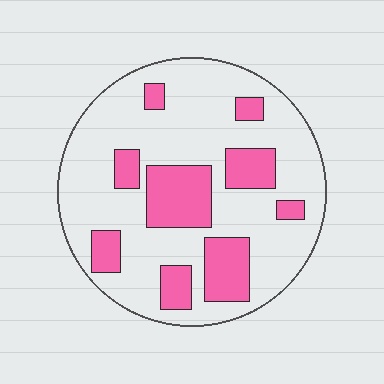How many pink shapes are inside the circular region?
9.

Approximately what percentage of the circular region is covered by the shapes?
Approximately 25%.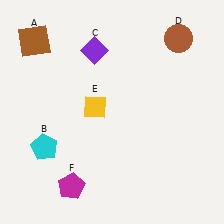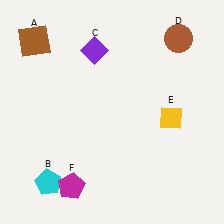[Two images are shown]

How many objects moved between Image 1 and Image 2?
2 objects moved between the two images.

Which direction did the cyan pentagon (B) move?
The cyan pentagon (B) moved down.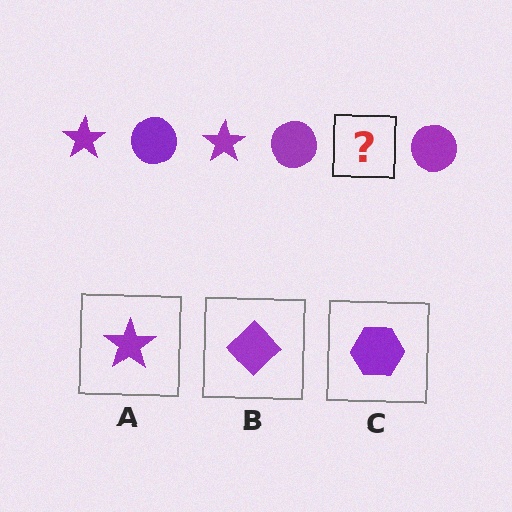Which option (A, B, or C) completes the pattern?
A.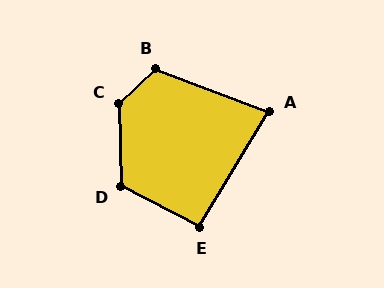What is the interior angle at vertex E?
Approximately 94 degrees (approximately right).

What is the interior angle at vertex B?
Approximately 116 degrees (obtuse).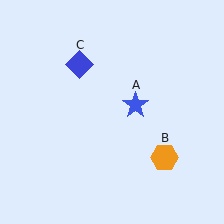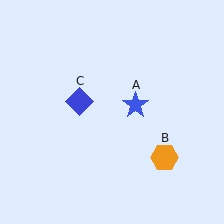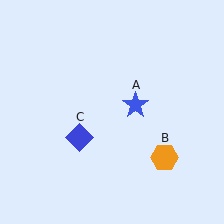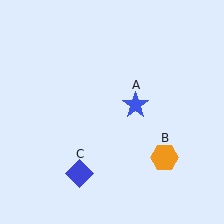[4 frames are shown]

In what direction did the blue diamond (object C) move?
The blue diamond (object C) moved down.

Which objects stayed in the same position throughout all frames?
Blue star (object A) and orange hexagon (object B) remained stationary.